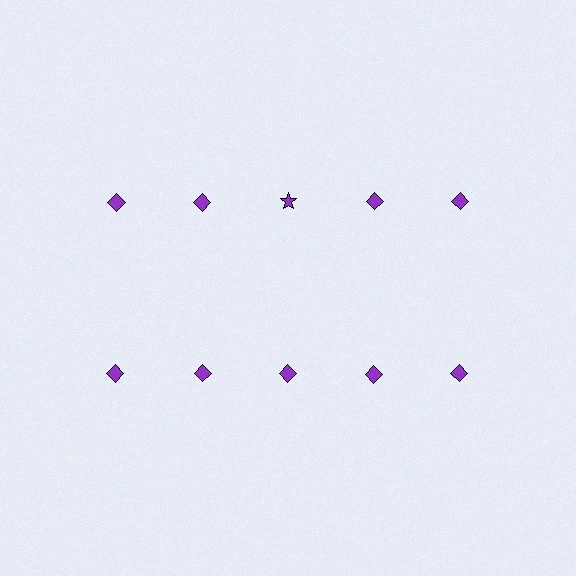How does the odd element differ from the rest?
It has a different shape: star instead of diamond.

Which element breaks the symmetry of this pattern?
The purple star in the top row, center column breaks the symmetry. All other shapes are purple diamonds.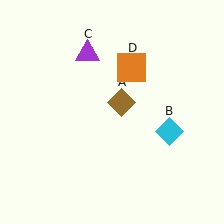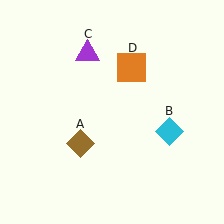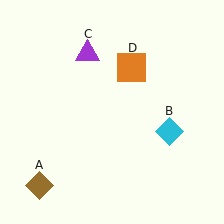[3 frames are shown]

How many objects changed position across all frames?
1 object changed position: brown diamond (object A).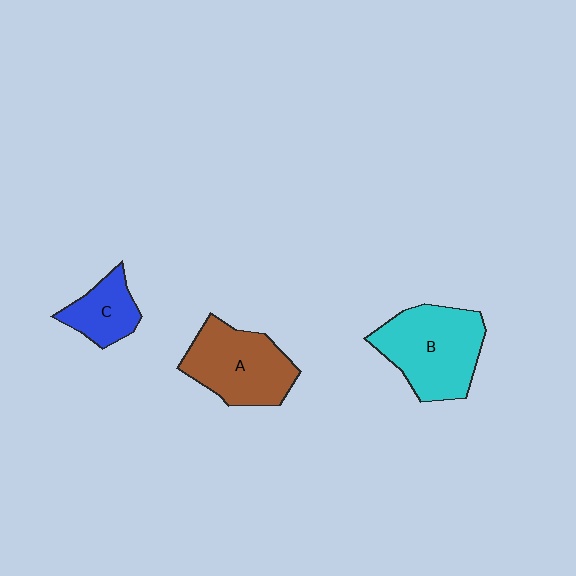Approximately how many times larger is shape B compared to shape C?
Approximately 2.1 times.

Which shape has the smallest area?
Shape C (blue).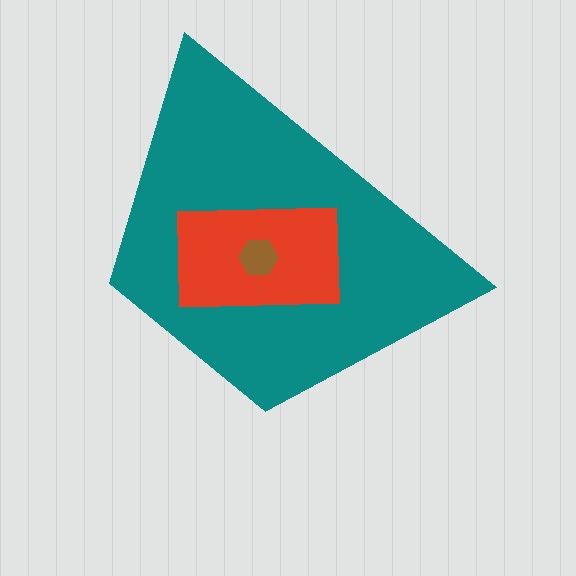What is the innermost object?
The brown hexagon.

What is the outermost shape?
The teal trapezoid.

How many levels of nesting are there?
3.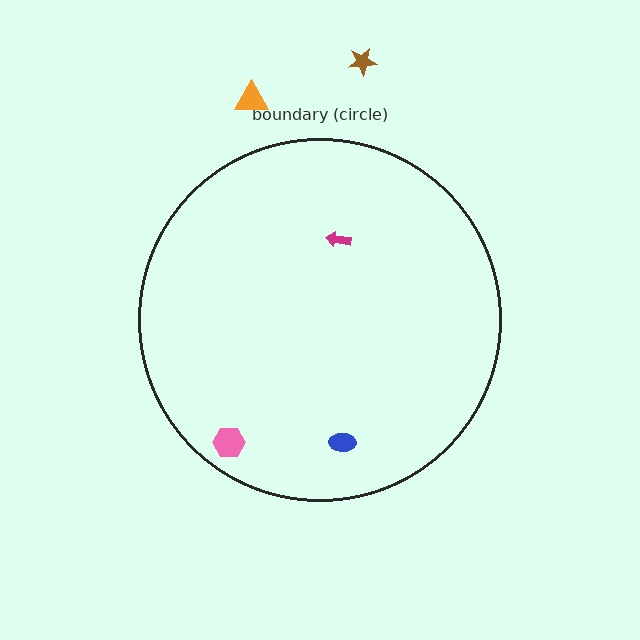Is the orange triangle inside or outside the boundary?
Outside.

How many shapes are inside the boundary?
3 inside, 2 outside.